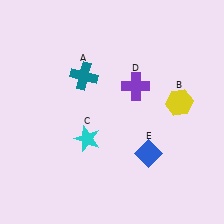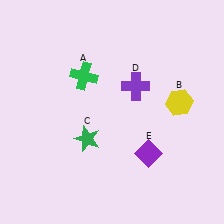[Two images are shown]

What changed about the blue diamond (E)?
In Image 1, E is blue. In Image 2, it changed to purple.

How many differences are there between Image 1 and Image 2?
There are 3 differences between the two images.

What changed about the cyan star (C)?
In Image 1, C is cyan. In Image 2, it changed to green.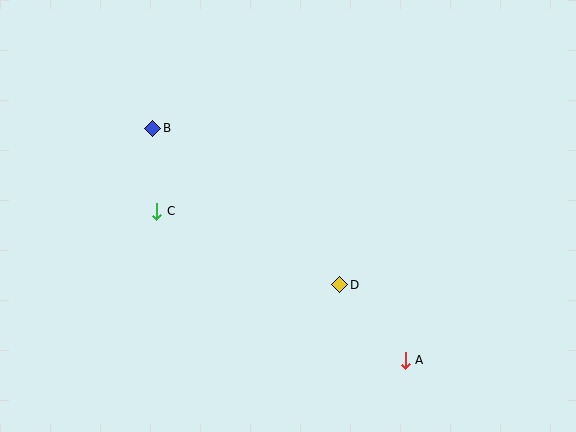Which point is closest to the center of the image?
Point D at (340, 285) is closest to the center.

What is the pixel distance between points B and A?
The distance between B and A is 343 pixels.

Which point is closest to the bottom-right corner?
Point A is closest to the bottom-right corner.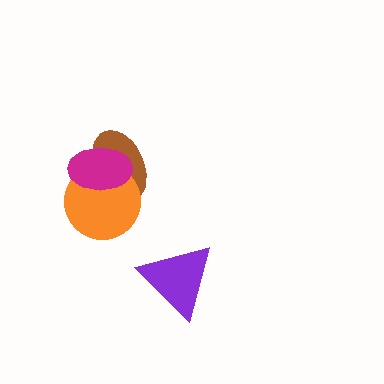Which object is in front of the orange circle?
The magenta ellipse is in front of the orange circle.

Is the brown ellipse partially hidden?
Yes, it is partially covered by another shape.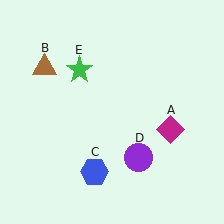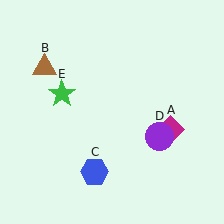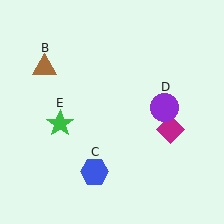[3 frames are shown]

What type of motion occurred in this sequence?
The purple circle (object D), green star (object E) rotated counterclockwise around the center of the scene.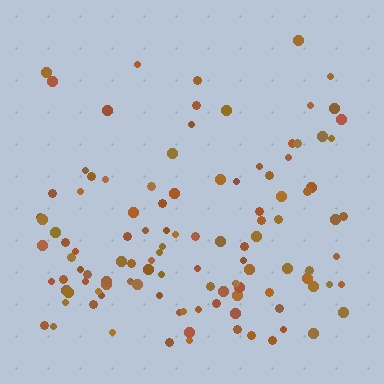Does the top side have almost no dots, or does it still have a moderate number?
Still a moderate number, just noticeably fewer than the bottom.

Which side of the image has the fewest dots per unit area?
The top.